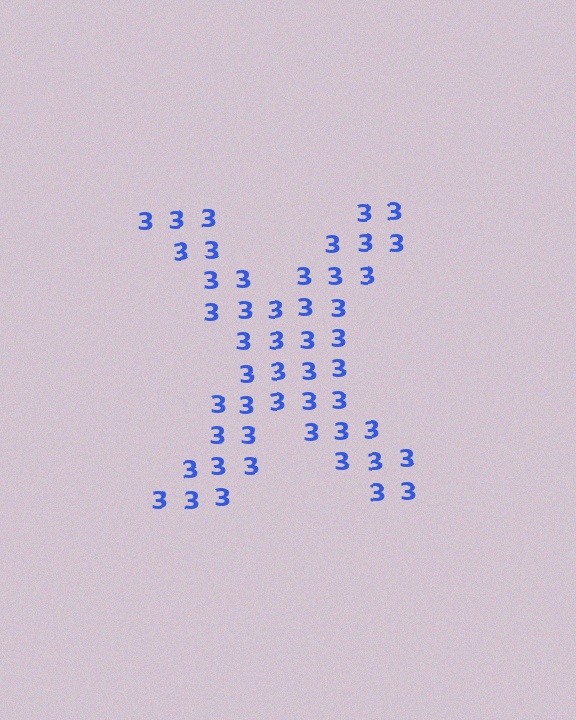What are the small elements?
The small elements are digit 3's.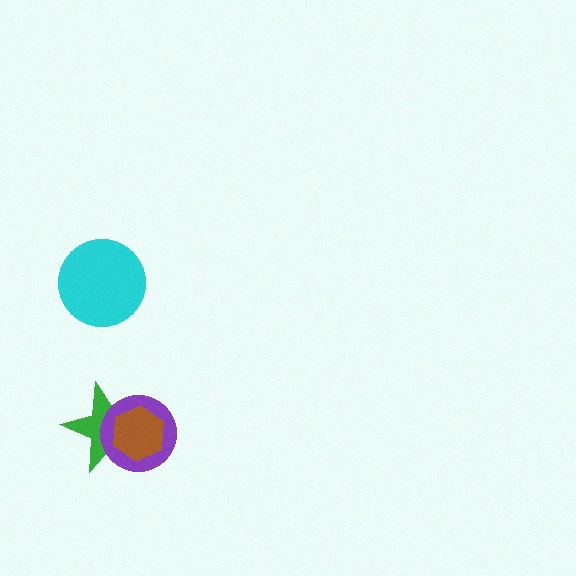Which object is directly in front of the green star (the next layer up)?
The purple circle is directly in front of the green star.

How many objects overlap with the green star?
2 objects overlap with the green star.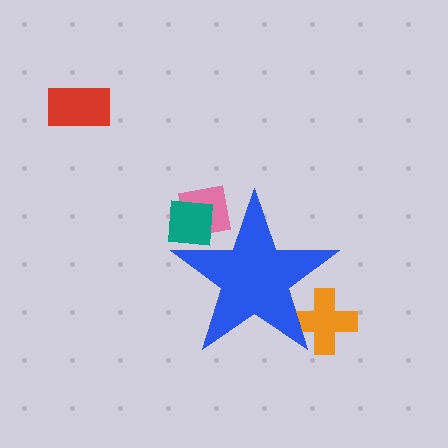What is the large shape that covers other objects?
A blue star.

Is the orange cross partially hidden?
Yes, the orange cross is partially hidden behind the blue star.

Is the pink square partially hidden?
Yes, the pink square is partially hidden behind the blue star.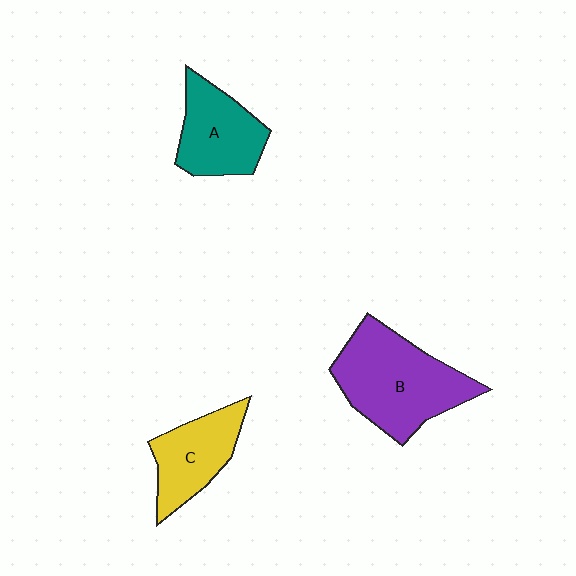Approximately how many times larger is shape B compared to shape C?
Approximately 1.6 times.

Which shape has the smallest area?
Shape C (yellow).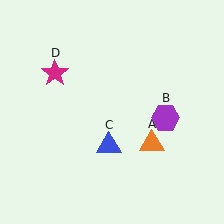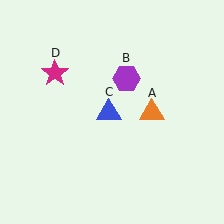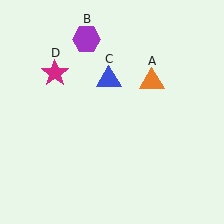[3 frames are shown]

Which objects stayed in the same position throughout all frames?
Magenta star (object D) remained stationary.